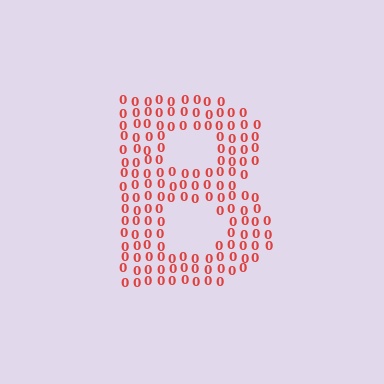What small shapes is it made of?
It is made of small digit 0's.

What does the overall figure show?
The overall figure shows the letter B.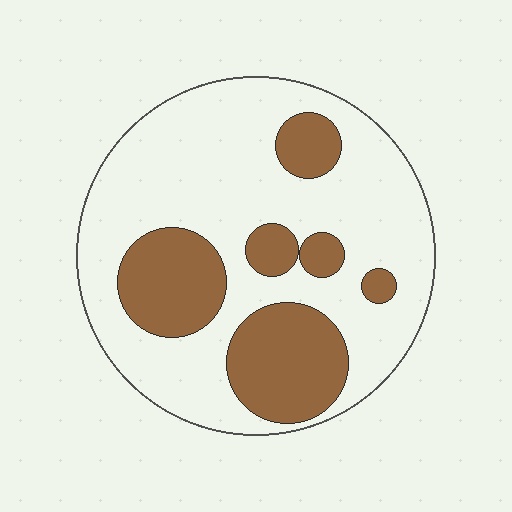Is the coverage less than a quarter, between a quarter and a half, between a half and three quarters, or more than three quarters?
Between a quarter and a half.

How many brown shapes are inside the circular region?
6.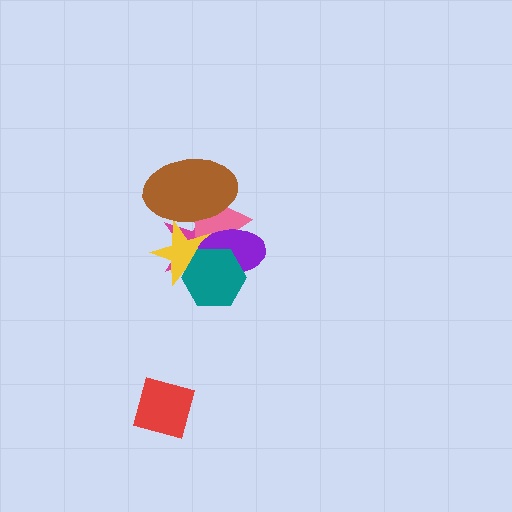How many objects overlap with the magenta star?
5 objects overlap with the magenta star.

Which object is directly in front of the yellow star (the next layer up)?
The purple ellipse is directly in front of the yellow star.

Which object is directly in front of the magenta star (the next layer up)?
The pink triangle is directly in front of the magenta star.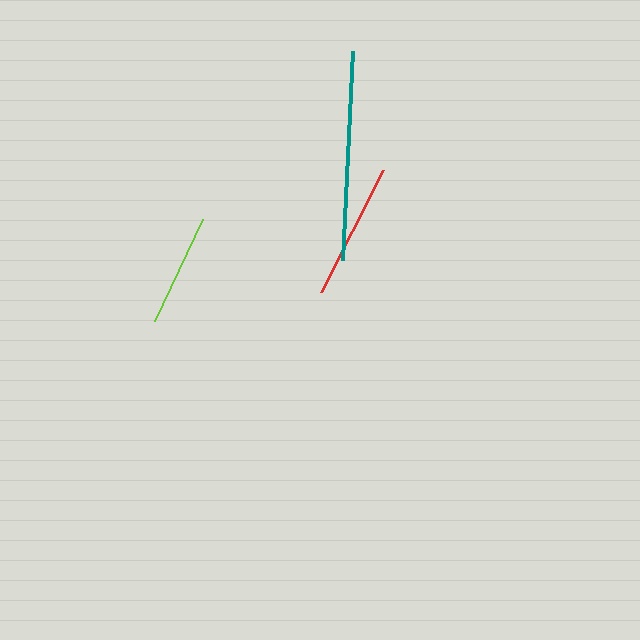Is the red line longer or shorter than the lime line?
The red line is longer than the lime line.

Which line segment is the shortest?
The lime line is the shortest at approximately 113 pixels.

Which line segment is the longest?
The teal line is the longest at approximately 209 pixels.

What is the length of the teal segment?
The teal segment is approximately 209 pixels long.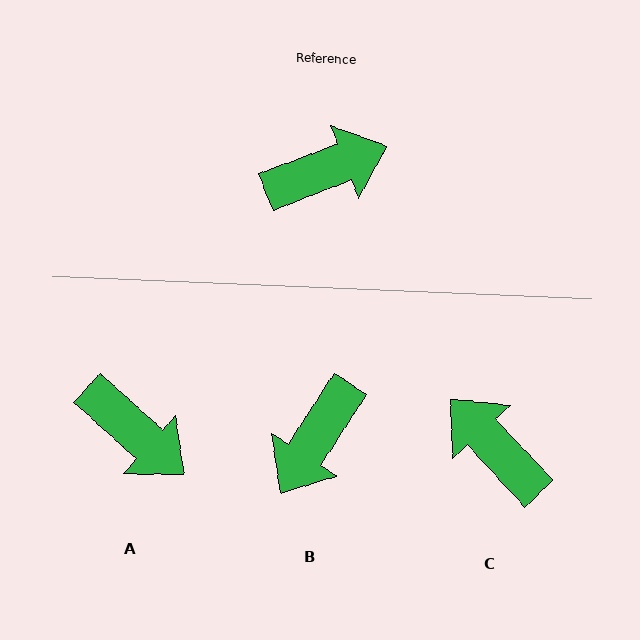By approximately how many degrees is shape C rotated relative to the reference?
Approximately 112 degrees counter-clockwise.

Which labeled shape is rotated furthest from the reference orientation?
B, about 144 degrees away.